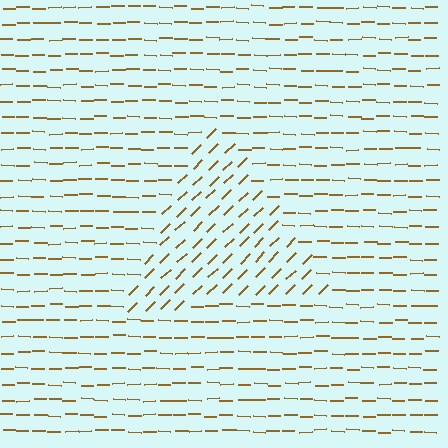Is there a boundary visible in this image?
Yes, there is a texture boundary formed by a change in line orientation.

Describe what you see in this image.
The image is filled with small brown line segments. A triangle region in the image has lines oriented differently from the surrounding lines, creating a visible texture boundary.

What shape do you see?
I see a triangle.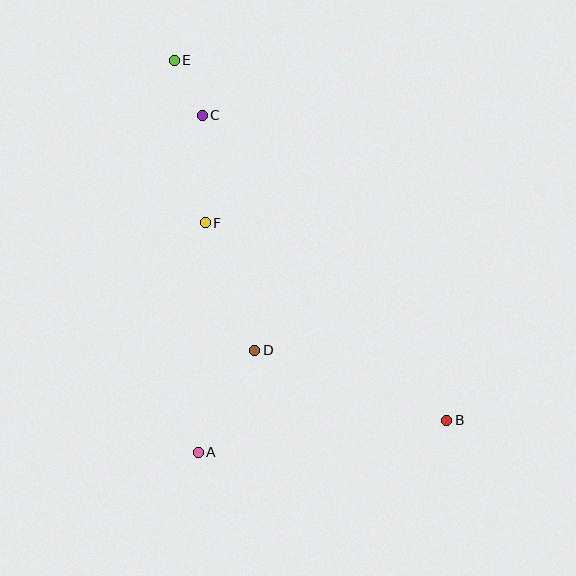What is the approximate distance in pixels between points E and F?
The distance between E and F is approximately 165 pixels.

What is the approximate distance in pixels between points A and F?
The distance between A and F is approximately 229 pixels.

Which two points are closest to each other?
Points C and E are closest to each other.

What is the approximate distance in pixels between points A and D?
The distance between A and D is approximately 117 pixels.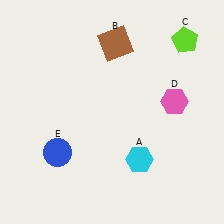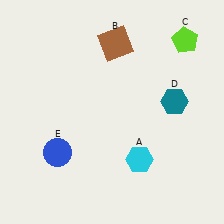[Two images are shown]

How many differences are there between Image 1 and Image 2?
There is 1 difference between the two images.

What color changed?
The hexagon (D) changed from pink in Image 1 to teal in Image 2.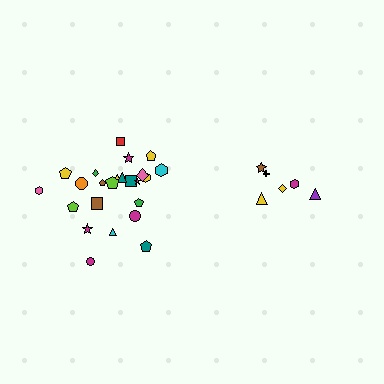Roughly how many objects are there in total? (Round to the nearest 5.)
Roughly 30 objects in total.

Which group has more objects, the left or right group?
The left group.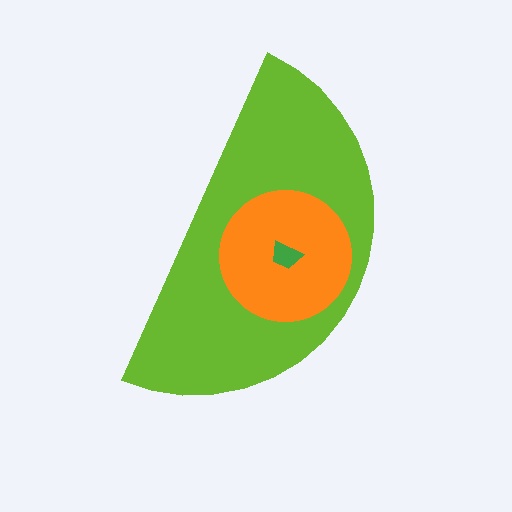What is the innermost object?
The green trapezoid.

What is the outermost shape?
The lime semicircle.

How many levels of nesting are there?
3.